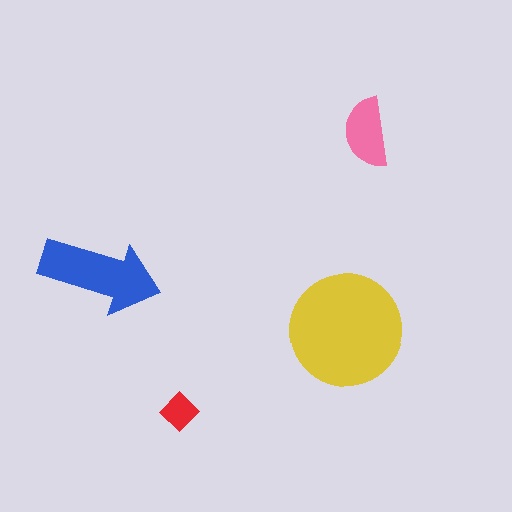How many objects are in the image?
There are 4 objects in the image.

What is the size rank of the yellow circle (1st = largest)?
1st.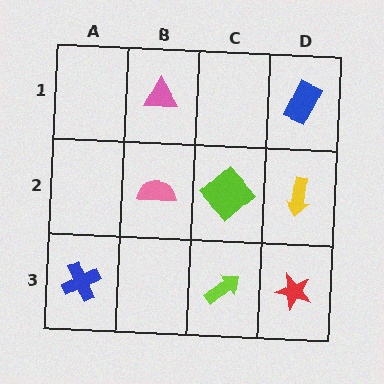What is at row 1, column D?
A blue rectangle.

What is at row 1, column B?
A pink triangle.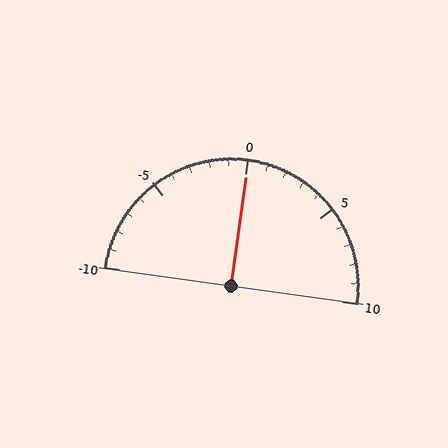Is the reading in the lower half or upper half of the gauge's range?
The reading is in the upper half of the range (-10 to 10).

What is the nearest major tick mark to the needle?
The nearest major tick mark is 0.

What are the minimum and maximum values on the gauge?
The gauge ranges from -10 to 10.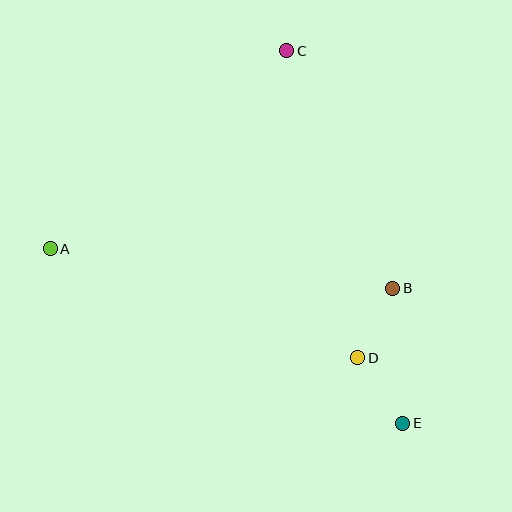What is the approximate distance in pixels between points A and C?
The distance between A and C is approximately 309 pixels.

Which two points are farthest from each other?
Points A and E are farthest from each other.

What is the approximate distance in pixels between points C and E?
The distance between C and E is approximately 390 pixels.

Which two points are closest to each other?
Points B and D are closest to each other.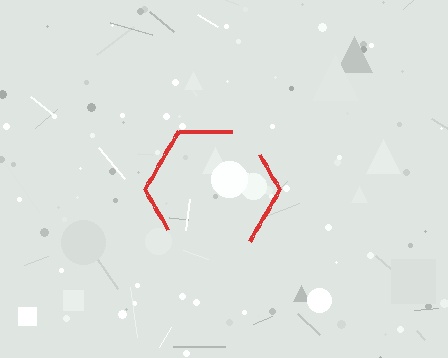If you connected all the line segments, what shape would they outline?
They would outline a hexagon.